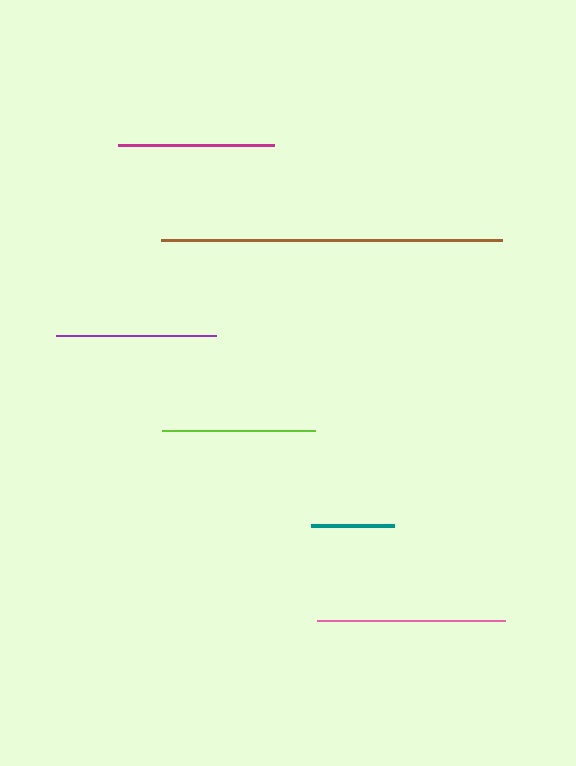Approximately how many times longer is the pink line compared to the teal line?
The pink line is approximately 2.2 times the length of the teal line.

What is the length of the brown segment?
The brown segment is approximately 341 pixels long.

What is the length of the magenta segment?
The magenta segment is approximately 156 pixels long.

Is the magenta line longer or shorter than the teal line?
The magenta line is longer than the teal line.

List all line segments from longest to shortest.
From longest to shortest: brown, pink, purple, magenta, lime, teal.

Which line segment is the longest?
The brown line is the longest at approximately 341 pixels.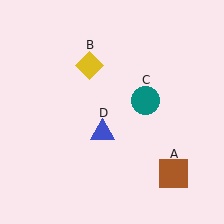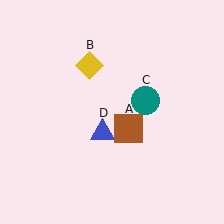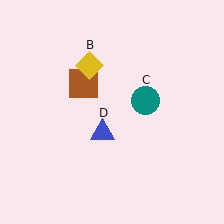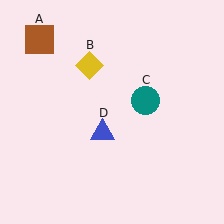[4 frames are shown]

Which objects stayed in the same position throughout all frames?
Yellow diamond (object B) and teal circle (object C) and blue triangle (object D) remained stationary.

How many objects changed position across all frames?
1 object changed position: brown square (object A).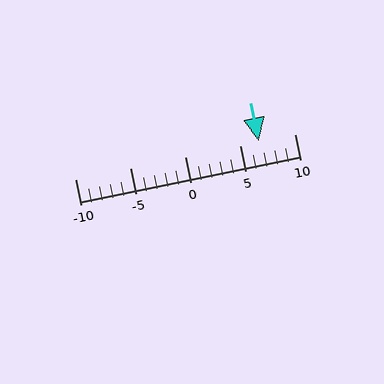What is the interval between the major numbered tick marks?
The major tick marks are spaced 5 units apart.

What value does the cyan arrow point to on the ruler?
The cyan arrow points to approximately 7.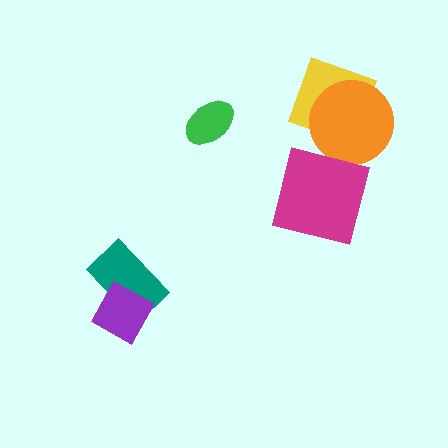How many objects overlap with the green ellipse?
0 objects overlap with the green ellipse.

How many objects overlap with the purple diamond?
1 object overlaps with the purple diamond.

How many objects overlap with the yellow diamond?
1 object overlaps with the yellow diamond.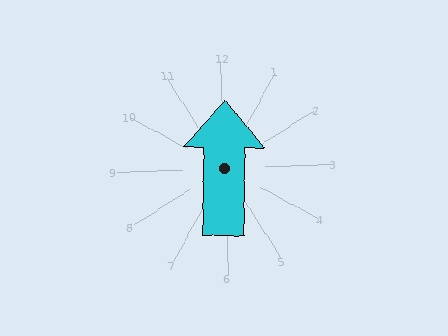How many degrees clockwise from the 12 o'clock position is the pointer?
Approximately 3 degrees.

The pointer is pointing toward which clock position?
Roughly 12 o'clock.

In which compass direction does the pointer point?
North.